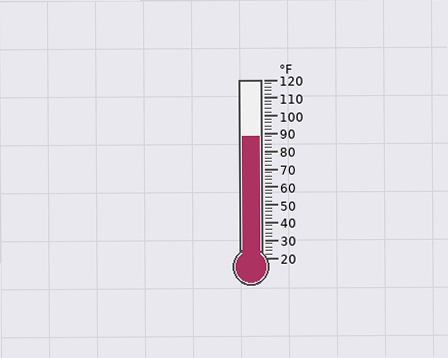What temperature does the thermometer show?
The thermometer shows approximately 88°F.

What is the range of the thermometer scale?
The thermometer scale ranges from 20°F to 120°F.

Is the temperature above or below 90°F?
The temperature is below 90°F.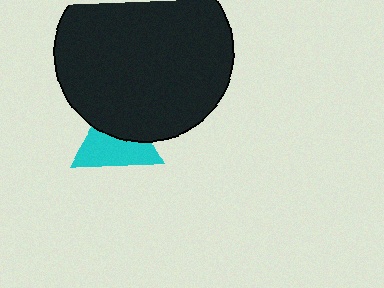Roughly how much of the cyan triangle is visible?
About half of it is visible (roughly 58%).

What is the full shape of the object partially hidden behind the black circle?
The partially hidden object is a cyan triangle.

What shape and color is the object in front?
The object in front is a black circle.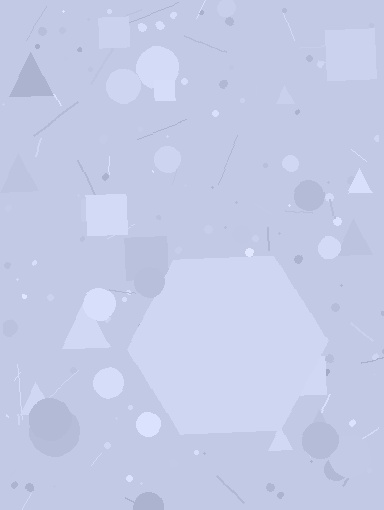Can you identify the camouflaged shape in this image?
The camouflaged shape is a hexagon.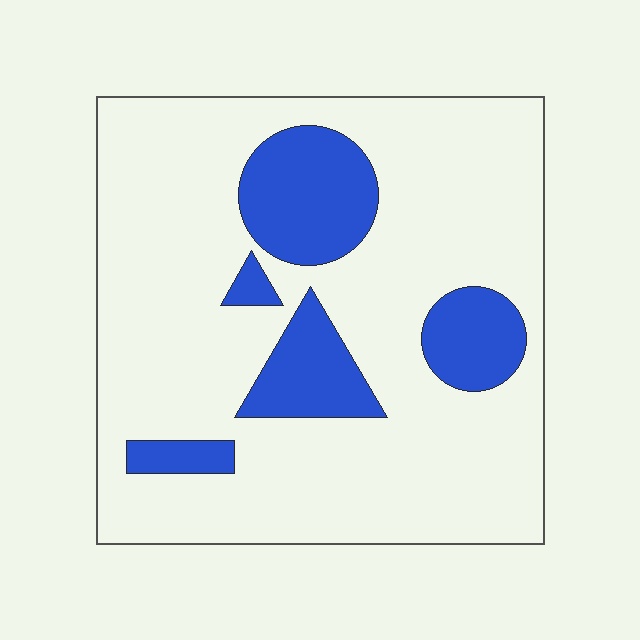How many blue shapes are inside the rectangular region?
5.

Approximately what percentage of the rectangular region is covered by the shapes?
Approximately 20%.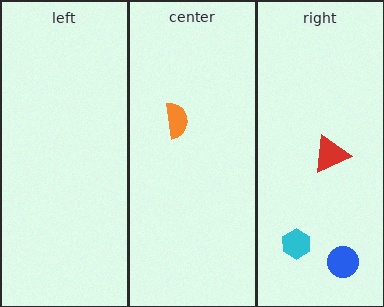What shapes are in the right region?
The blue circle, the red triangle, the cyan hexagon.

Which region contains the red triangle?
The right region.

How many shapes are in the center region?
1.